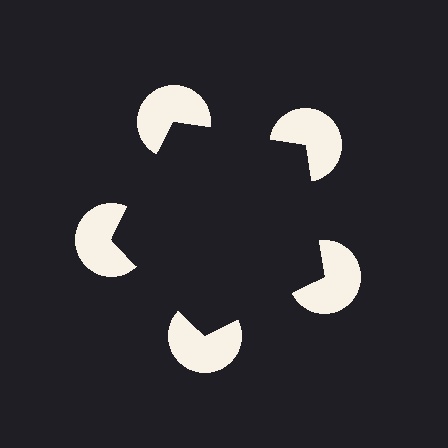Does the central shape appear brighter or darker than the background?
It typically appears slightly darker than the background, even though no actual brightness change is drawn.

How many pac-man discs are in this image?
There are 5 — one at each vertex of the illusory pentagon.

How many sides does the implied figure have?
5 sides.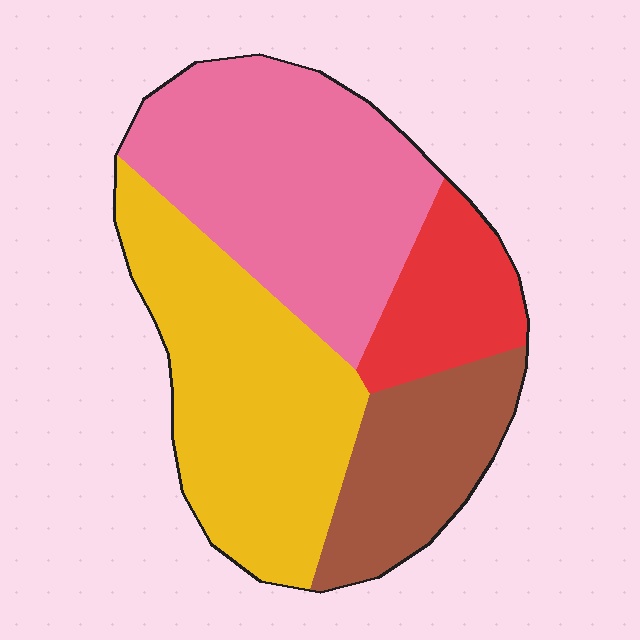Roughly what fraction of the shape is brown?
Brown covers around 15% of the shape.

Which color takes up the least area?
Red, at roughly 15%.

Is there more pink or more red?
Pink.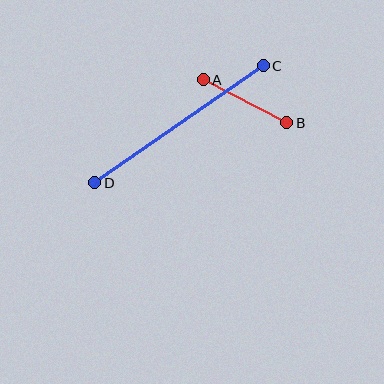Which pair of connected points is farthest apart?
Points C and D are farthest apart.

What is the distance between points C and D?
The distance is approximately 205 pixels.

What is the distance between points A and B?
The distance is approximately 94 pixels.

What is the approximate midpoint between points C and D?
The midpoint is at approximately (179, 124) pixels.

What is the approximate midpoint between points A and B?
The midpoint is at approximately (245, 101) pixels.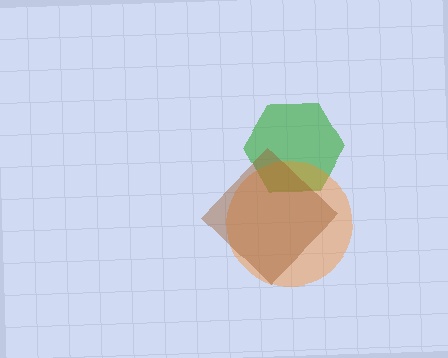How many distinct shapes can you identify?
There are 3 distinct shapes: a green hexagon, an orange circle, a brown diamond.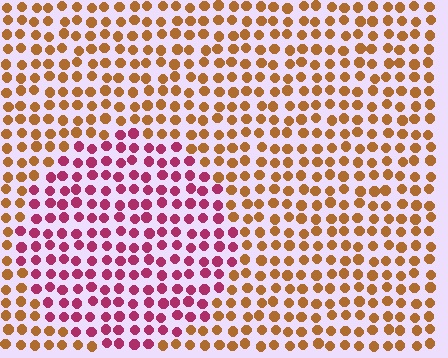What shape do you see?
I see a circle.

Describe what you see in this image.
The image is filled with small brown elements in a uniform arrangement. A circle-shaped region is visible where the elements are tinted to a slightly different hue, forming a subtle color boundary.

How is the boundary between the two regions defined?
The boundary is defined purely by a slight shift in hue (about 57 degrees). Spacing, size, and orientation are identical on both sides.